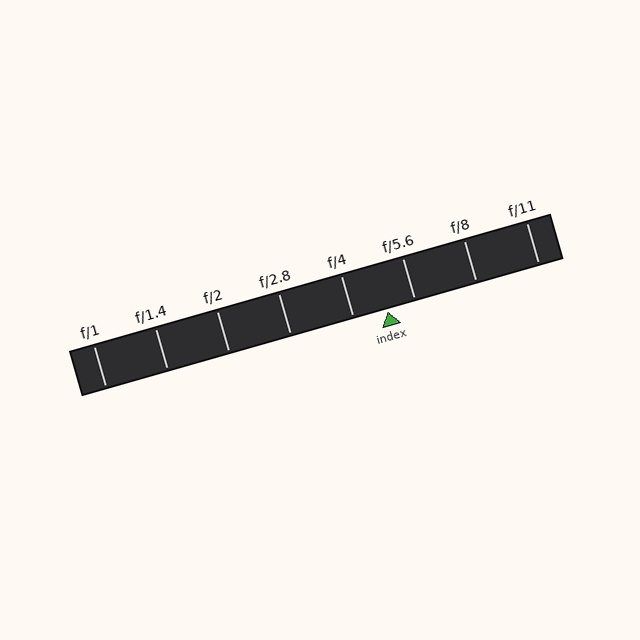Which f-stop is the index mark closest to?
The index mark is closest to f/5.6.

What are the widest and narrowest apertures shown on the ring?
The widest aperture shown is f/1 and the narrowest is f/11.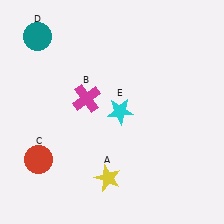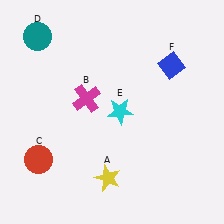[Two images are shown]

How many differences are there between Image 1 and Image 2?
There is 1 difference between the two images.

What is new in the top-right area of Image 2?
A blue diamond (F) was added in the top-right area of Image 2.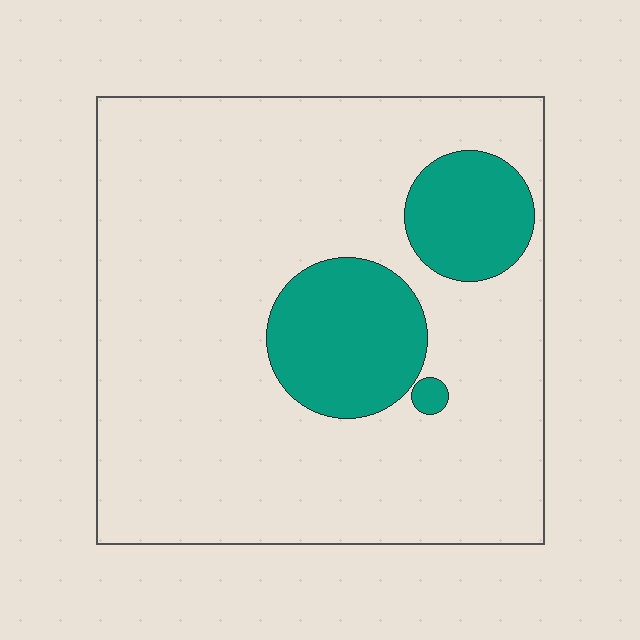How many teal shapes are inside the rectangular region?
3.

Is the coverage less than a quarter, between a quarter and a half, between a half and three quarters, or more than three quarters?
Less than a quarter.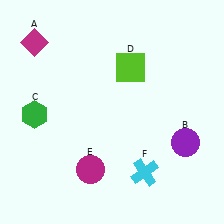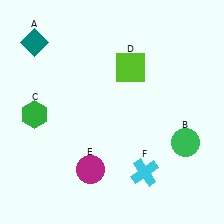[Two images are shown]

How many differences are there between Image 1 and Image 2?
There are 2 differences between the two images.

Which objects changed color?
A changed from magenta to teal. B changed from purple to green.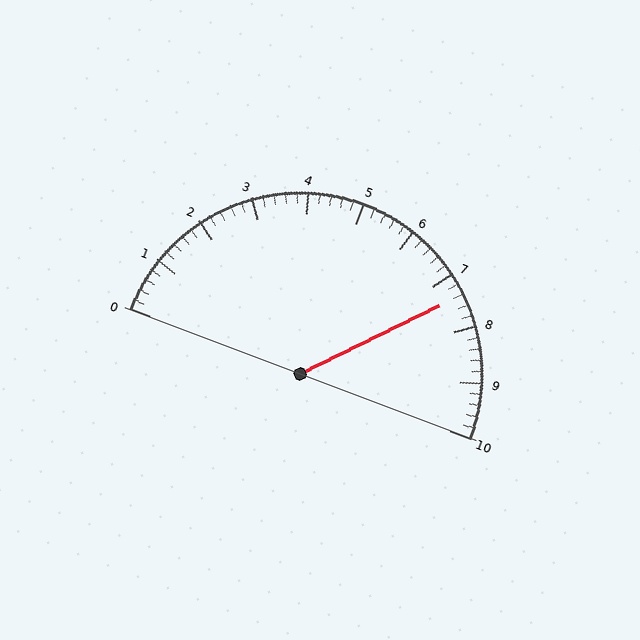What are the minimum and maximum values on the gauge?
The gauge ranges from 0 to 10.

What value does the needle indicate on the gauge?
The needle indicates approximately 7.4.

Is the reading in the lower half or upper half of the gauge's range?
The reading is in the upper half of the range (0 to 10).